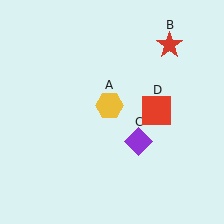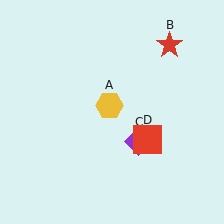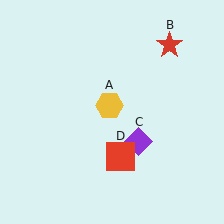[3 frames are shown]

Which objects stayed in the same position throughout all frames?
Yellow hexagon (object A) and red star (object B) and purple diamond (object C) remained stationary.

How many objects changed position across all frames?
1 object changed position: red square (object D).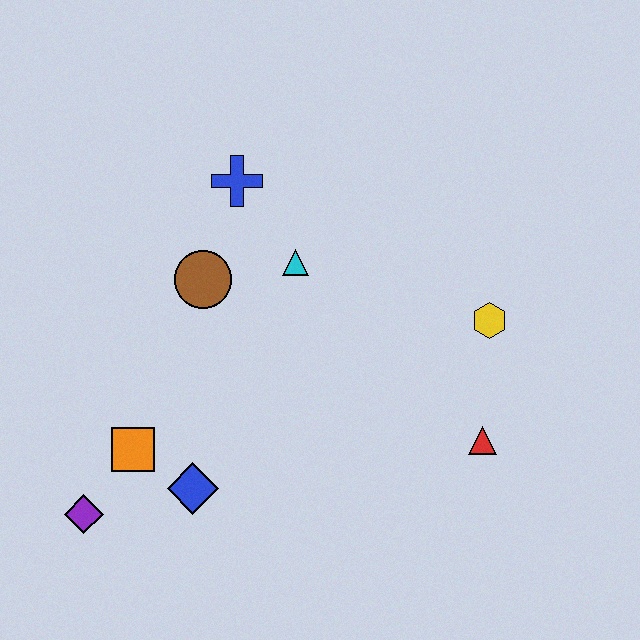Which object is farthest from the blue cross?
The purple diamond is farthest from the blue cross.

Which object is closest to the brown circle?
The cyan triangle is closest to the brown circle.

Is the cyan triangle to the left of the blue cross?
No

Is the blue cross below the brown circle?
No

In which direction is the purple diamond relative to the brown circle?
The purple diamond is below the brown circle.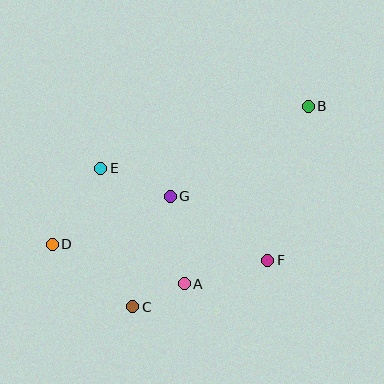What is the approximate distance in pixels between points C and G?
The distance between C and G is approximately 117 pixels.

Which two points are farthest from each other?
Points B and D are farthest from each other.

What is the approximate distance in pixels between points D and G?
The distance between D and G is approximately 128 pixels.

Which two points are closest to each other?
Points A and C are closest to each other.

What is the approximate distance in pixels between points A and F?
The distance between A and F is approximately 87 pixels.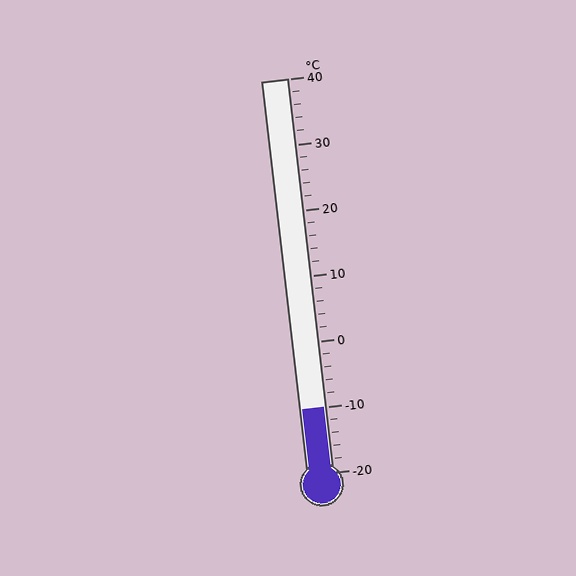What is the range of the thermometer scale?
The thermometer scale ranges from -20°C to 40°C.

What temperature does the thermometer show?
The thermometer shows approximately -10°C.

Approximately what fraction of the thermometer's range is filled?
The thermometer is filled to approximately 15% of its range.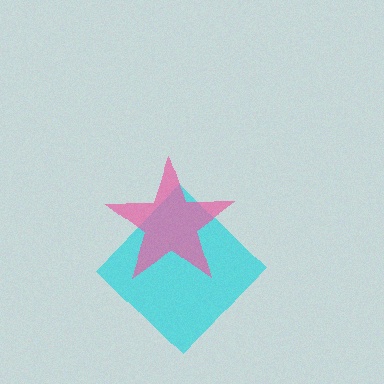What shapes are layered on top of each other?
The layered shapes are: a cyan diamond, a pink star.